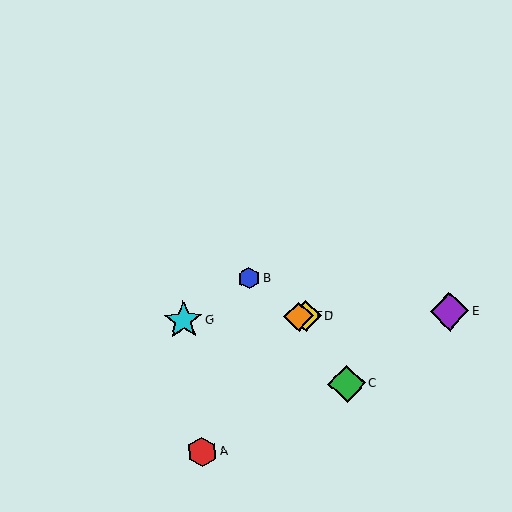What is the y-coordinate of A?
Object A is at y≈452.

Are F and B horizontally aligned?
No, F is at y≈317 and B is at y≈278.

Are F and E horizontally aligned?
Yes, both are at y≈317.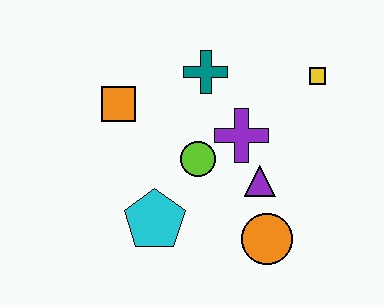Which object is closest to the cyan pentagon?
The lime circle is closest to the cyan pentagon.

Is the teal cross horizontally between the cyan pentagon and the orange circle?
Yes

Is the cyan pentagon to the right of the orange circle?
No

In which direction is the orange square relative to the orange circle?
The orange square is to the left of the orange circle.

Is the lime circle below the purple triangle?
No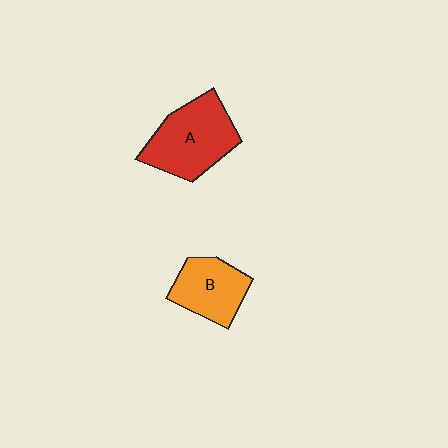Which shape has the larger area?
Shape A (red).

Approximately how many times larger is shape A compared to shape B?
Approximately 1.4 times.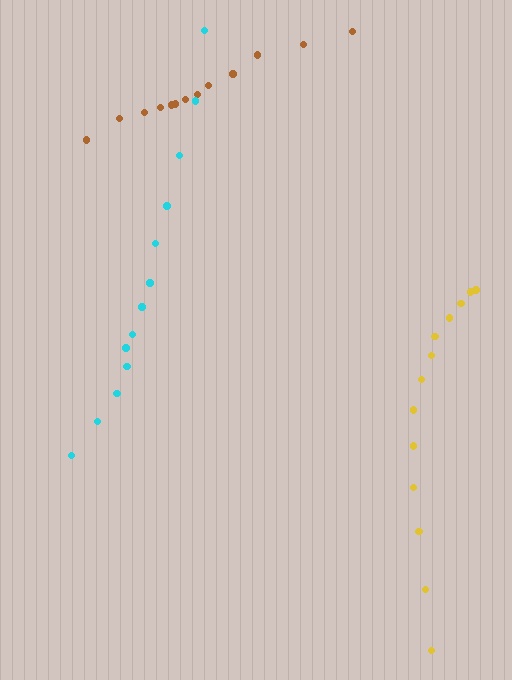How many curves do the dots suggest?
There are 3 distinct paths.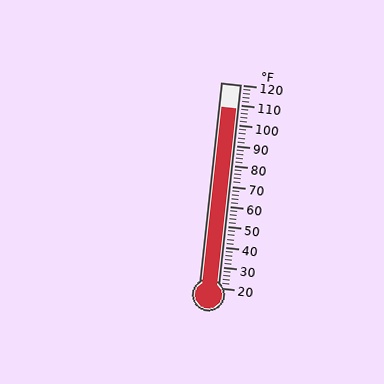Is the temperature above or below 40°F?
The temperature is above 40°F.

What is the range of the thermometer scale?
The thermometer scale ranges from 20°F to 120°F.